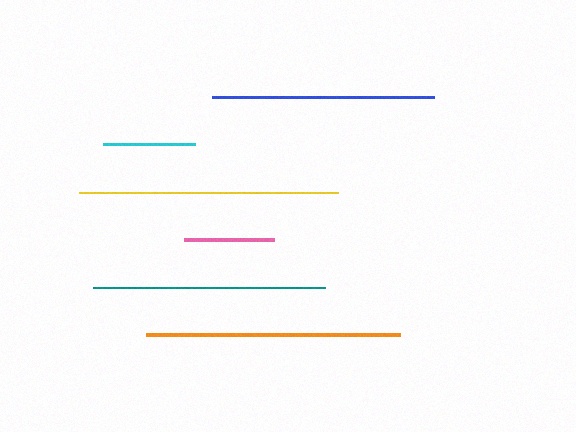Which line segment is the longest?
The yellow line is the longest at approximately 259 pixels.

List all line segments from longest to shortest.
From longest to shortest: yellow, orange, teal, blue, cyan, pink.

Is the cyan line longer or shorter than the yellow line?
The yellow line is longer than the cyan line.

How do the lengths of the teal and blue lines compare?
The teal and blue lines are approximately the same length.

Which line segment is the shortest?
The pink line is the shortest at approximately 90 pixels.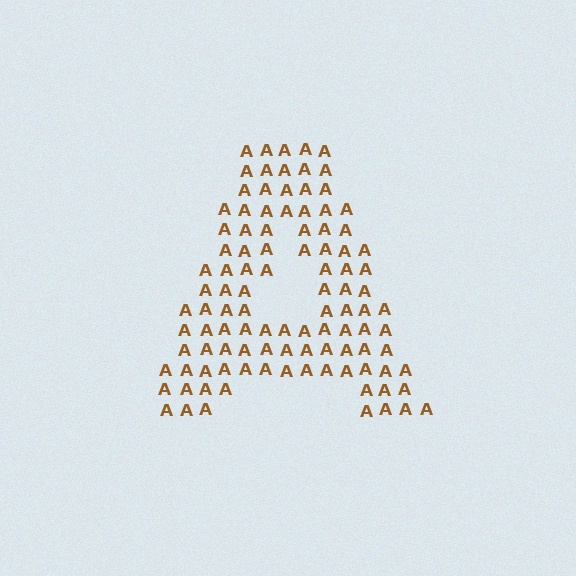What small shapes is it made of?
It is made of small letter A's.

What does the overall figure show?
The overall figure shows the letter A.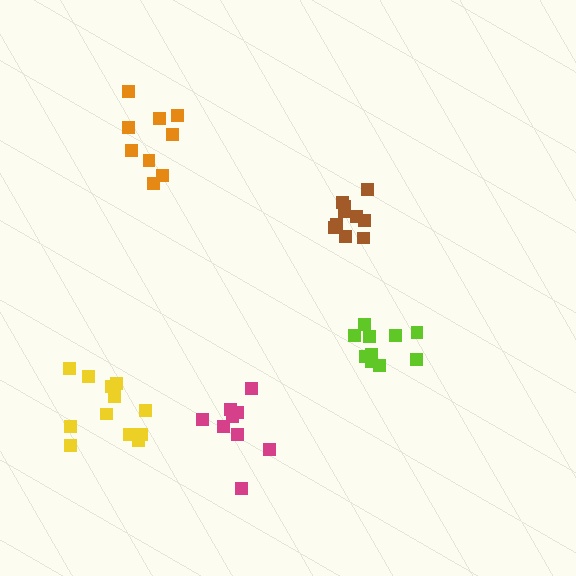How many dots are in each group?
Group 1: 12 dots, Group 2: 10 dots, Group 3: 10 dots, Group 4: 9 dots, Group 5: 9 dots (50 total).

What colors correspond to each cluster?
The clusters are colored: yellow, brown, lime, orange, magenta.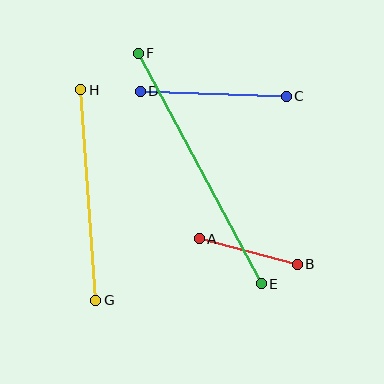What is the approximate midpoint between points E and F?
The midpoint is at approximately (200, 169) pixels.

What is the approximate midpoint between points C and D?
The midpoint is at approximately (213, 94) pixels.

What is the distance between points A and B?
The distance is approximately 101 pixels.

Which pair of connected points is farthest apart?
Points E and F are farthest apart.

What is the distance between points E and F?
The distance is approximately 261 pixels.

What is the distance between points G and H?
The distance is approximately 211 pixels.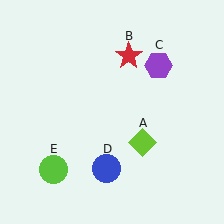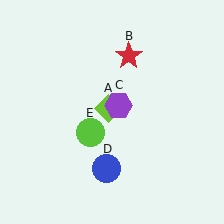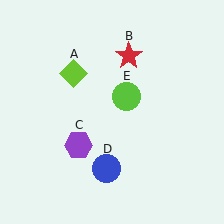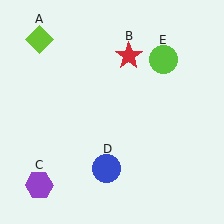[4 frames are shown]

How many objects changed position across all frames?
3 objects changed position: lime diamond (object A), purple hexagon (object C), lime circle (object E).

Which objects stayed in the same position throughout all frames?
Red star (object B) and blue circle (object D) remained stationary.